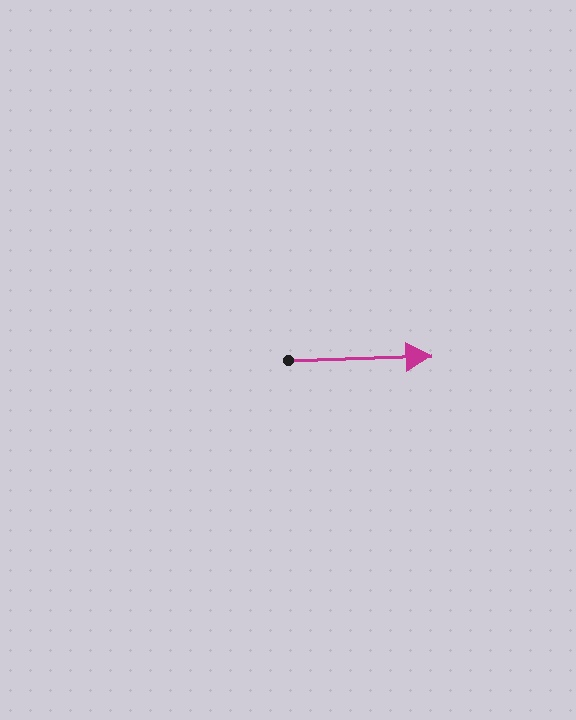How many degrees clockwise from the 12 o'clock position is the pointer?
Approximately 88 degrees.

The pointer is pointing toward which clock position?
Roughly 3 o'clock.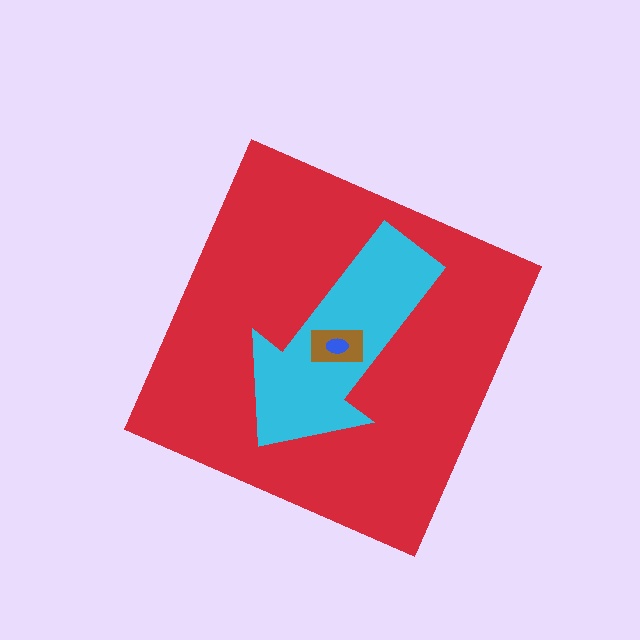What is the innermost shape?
The blue ellipse.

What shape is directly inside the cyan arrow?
The brown rectangle.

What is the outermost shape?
The red diamond.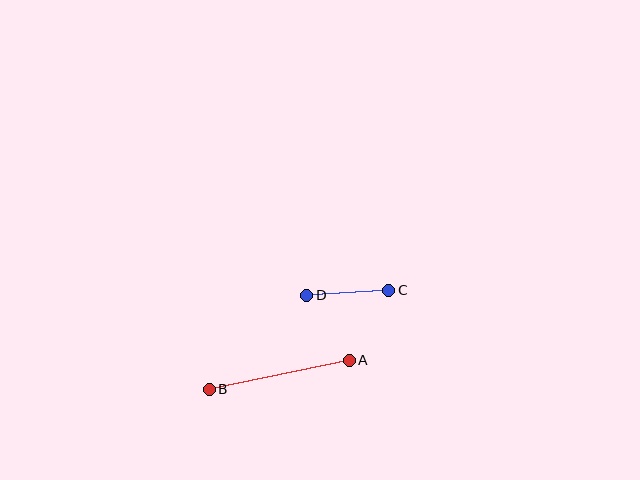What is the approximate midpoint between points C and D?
The midpoint is at approximately (348, 293) pixels.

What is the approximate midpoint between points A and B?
The midpoint is at approximately (279, 375) pixels.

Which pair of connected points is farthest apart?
Points A and B are farthest apart.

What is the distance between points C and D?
The distance is approximately 83 pixels.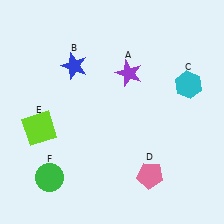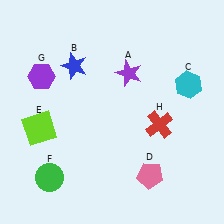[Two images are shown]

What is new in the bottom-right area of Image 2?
A red cross (H) was added in the bottom-right area of Image 2.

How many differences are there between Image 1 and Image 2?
There are 2 differences between the two images.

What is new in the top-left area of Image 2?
A purple hexagon (G) was added in the top-left area of Image 2.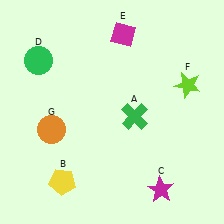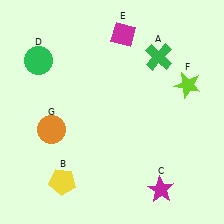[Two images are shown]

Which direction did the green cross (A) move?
The green cross (A) moved up.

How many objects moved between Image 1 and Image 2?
1 object moved between the two images.